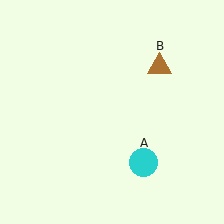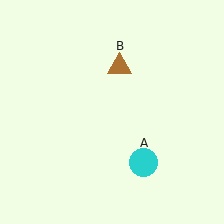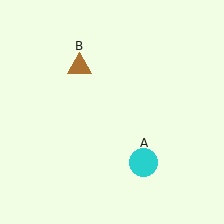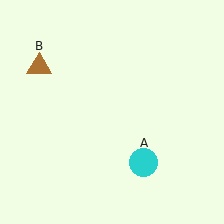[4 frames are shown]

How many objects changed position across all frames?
1 object changed position: brown triangle (object B).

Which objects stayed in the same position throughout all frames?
Cyan circle (object A) remained stationary.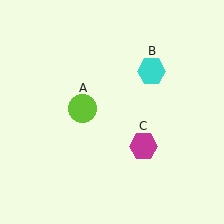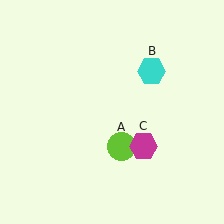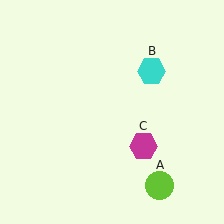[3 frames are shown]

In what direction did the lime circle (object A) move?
The lime circle (object A) moved down and to the right.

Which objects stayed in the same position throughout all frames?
Cyan hexagon (object B) and magenta hexagon (object C) remained stationary.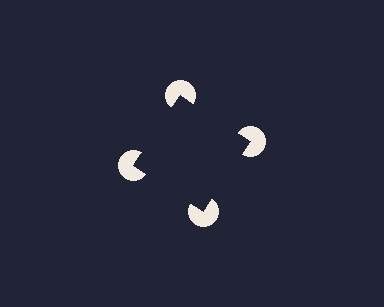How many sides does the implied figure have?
4 sides.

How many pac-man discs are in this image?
There are 4 — one at each vertex of the illusory square.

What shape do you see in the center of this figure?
An illusory square — its edges are inferred from the aligned wedge cuts in the pac-man discs, not physically drawn.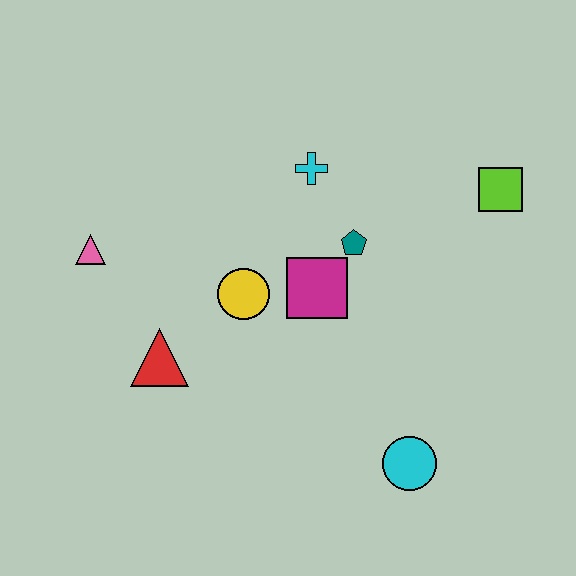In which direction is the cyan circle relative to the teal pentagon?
The cyan circle is below the teal pentagon.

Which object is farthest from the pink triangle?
The lime square is farthest from the pink triangle.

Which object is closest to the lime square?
The teal pentagon is closest to the lime square.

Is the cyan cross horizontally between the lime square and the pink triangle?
Yes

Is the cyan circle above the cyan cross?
No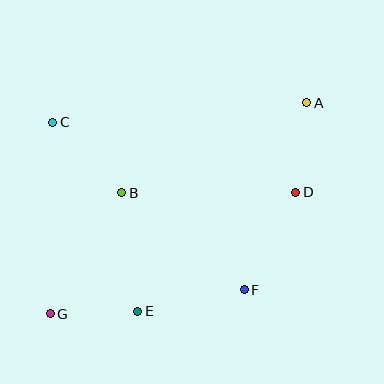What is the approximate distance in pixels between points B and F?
The distance between B and F is approximately 156 pixels.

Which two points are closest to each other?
Points E and G are closest to each other.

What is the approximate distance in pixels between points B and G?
The distance between B and G is approximately 140 pixels.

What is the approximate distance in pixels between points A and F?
The distance between A and F is approximately 197 pixels.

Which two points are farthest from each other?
Points A and G are farthest from each other.